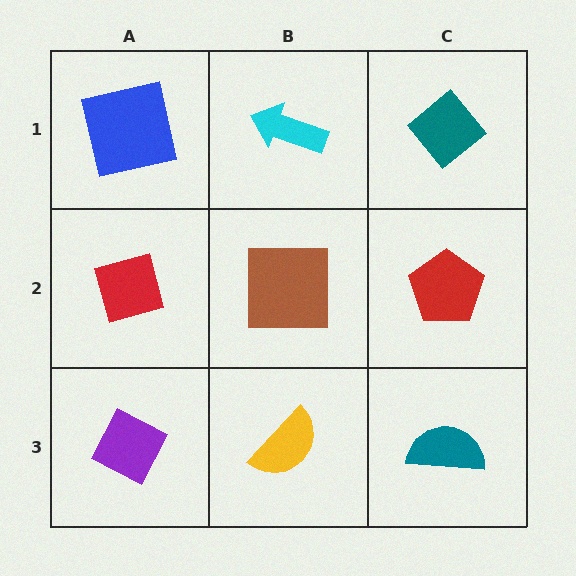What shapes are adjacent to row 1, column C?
A red pentagon (row 2, column C), a cyan arrow (row 1, column B).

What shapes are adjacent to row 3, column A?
A red diamond (row 2, column A), a yellow semicircle (row 3, column B).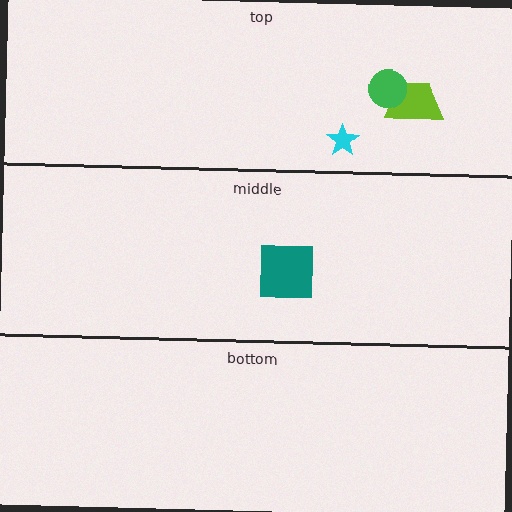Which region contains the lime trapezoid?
The top region.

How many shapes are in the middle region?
1.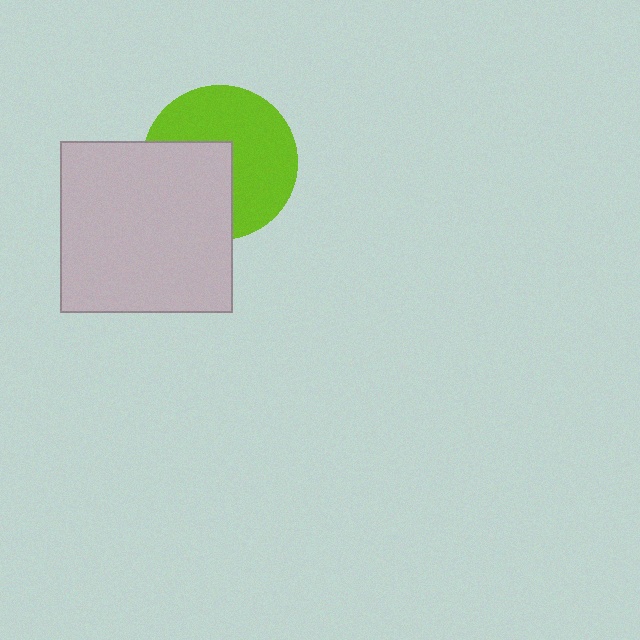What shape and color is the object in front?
The object in front is a light gray square.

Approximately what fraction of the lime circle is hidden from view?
Roughly 40% of the lime circle is hidden behind the light gray square.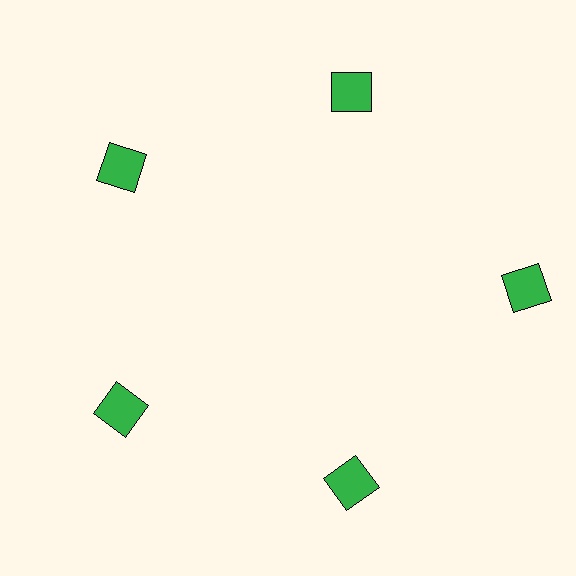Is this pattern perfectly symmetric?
No. The 5 green squares are arranged in a ring, but one element near the 3 o'clock position is pushed outward from the center, breaking the 5-fold rotational symmetry.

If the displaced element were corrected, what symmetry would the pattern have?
It would have 5-fold rotational symmetry — the pattern would map onto itself every 72 degrees.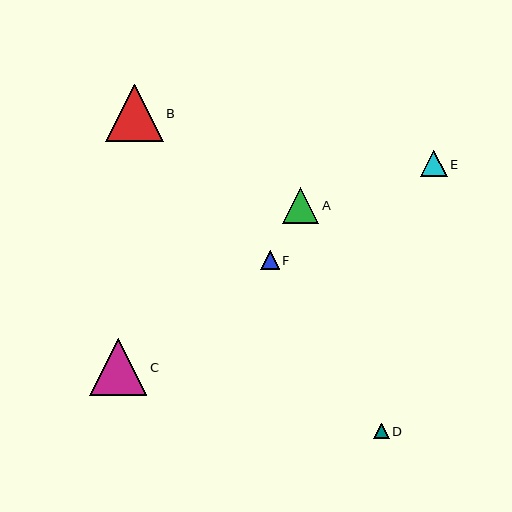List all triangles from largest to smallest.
From largest to smallest: B, C, A, E, F, D.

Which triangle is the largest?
Triangle B is the largest with a size of approximately 57 pixels.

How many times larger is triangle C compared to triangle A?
Triangle C is approximately 1.5 times the size of triangle A.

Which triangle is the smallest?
Triangle D is the smallest with a size of approximately 16 pixels.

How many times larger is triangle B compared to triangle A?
Triangle B is approximately 1.6 times the size of triangle A.